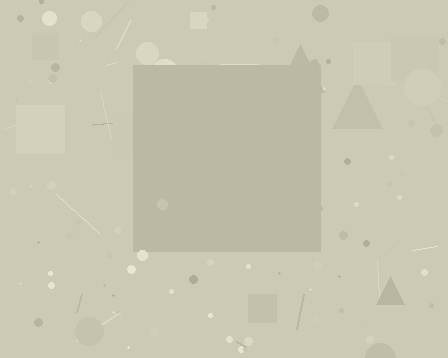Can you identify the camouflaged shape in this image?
The camouflaged shape is a square.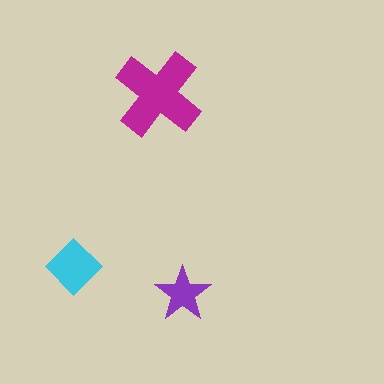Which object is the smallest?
The purple star.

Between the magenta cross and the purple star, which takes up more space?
The magenta cross.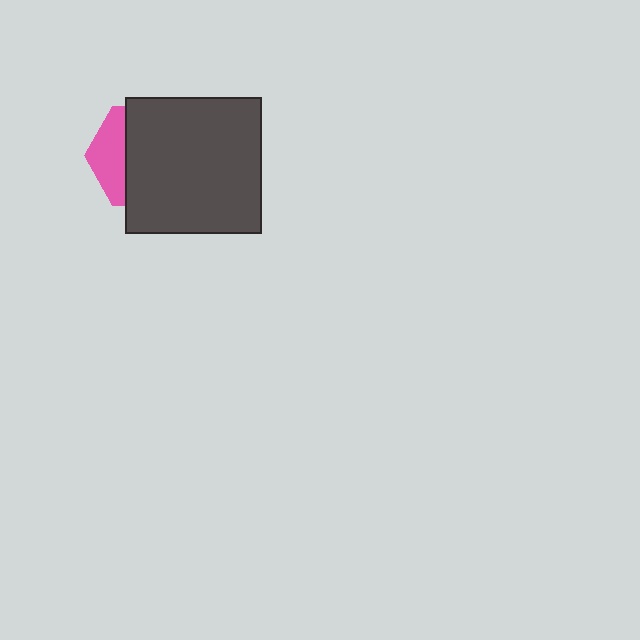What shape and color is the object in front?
The object in front is a dark gray square.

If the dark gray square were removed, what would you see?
You would see the complete pink hexagon.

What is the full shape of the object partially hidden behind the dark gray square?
The partially hidden object is a pink hexagon.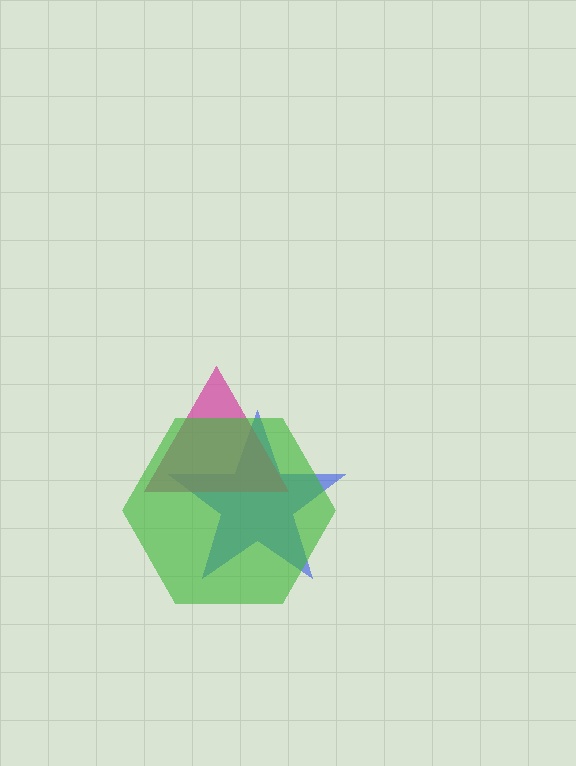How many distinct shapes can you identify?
There are 3 distinct shapes: a blue star, a magenta triangle, a green hexagon.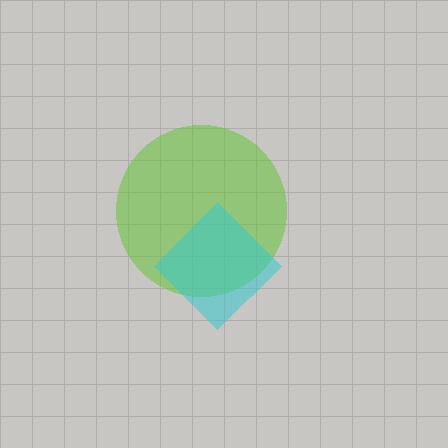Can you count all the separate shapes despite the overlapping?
Yes, there are 2 separate shapes.